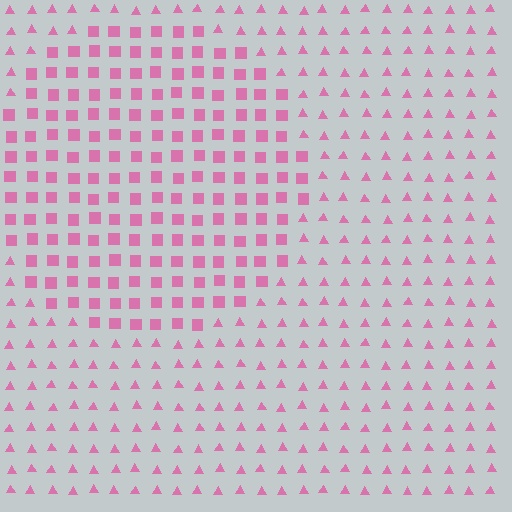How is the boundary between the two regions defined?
The boundary is defined by a change in element shape: squares inside vs. triangles outside. All elements share the same color and spacing.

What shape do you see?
I see a circle.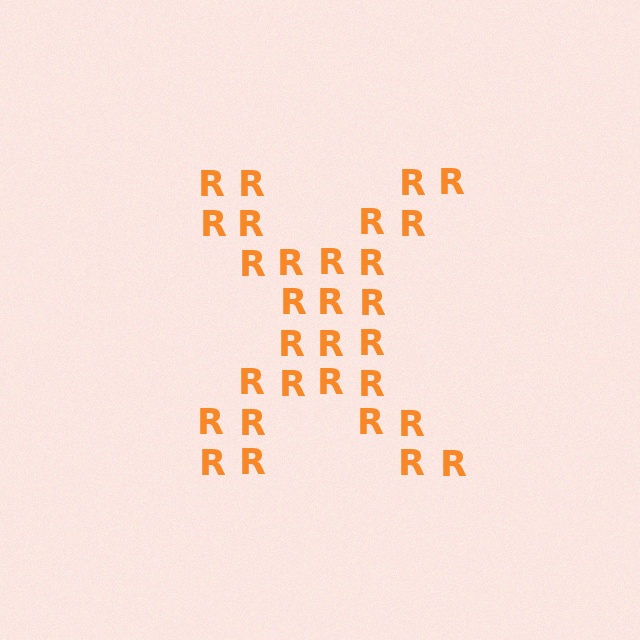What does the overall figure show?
The overall figure shows the letter X.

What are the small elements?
The small elements are letter R's.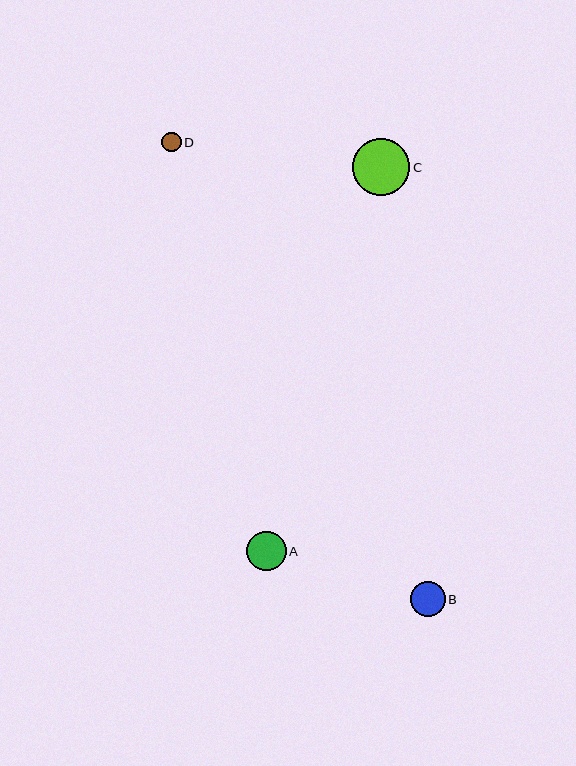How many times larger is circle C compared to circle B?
Circle C is approximately 1.6 times the size of circle B.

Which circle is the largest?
Circle C is the largest with a size of approximately 58 pixels.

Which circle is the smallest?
Circle D is the smallest with a size of approximately 20 pixels.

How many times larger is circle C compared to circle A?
Circle C is approximately 1.5 times the size of circle A.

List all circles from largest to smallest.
From largest to smallest: C, A, B, D.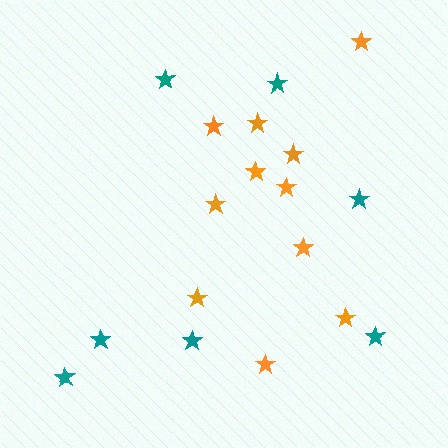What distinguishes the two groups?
There are 2 groups: one group of teal stars (7) and one group of orange stars (11).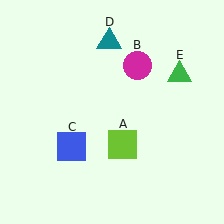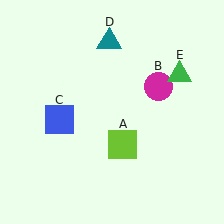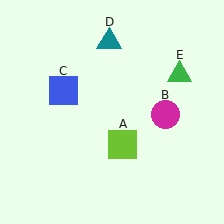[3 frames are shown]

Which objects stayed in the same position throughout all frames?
Lime square (object A) and teal triangle (object D) and green triangle (object E) remained stationary.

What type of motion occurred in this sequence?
The magenta circle (object B), blue square (object C) rotated clockwise around the center of the scene.